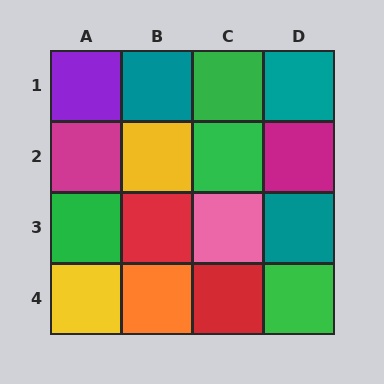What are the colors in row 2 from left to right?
Magenta, yellow, green, magenta.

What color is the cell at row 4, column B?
Orange.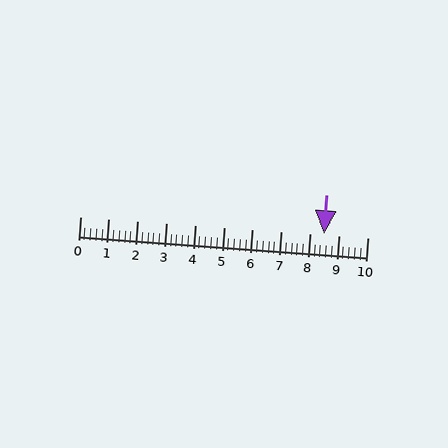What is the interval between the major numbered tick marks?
The major tick marks are spaced 1 units apart.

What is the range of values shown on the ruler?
The ruler shows values from 0 to 10.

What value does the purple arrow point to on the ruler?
The purple arrow points to approximately 8.5.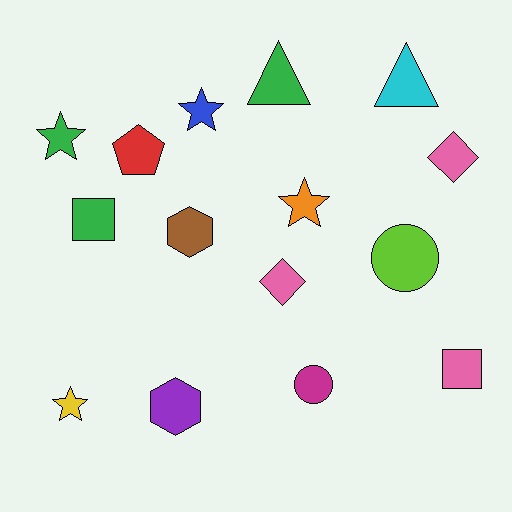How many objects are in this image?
There are 15 objects.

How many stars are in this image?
There are 4 stars.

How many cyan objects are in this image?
There is 1 cyan object.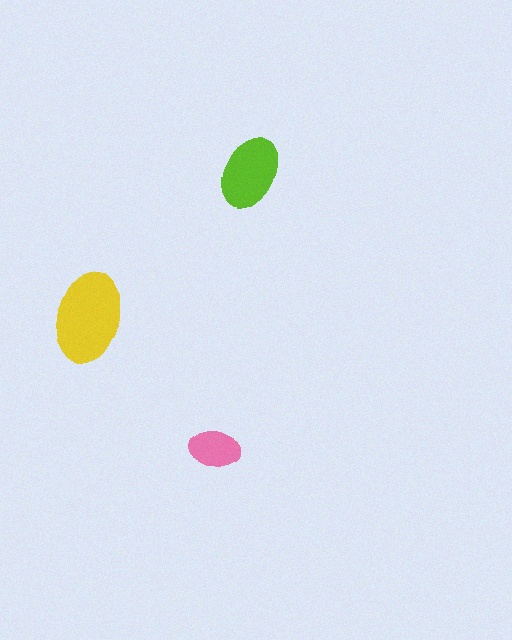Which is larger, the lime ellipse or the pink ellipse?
The lime one.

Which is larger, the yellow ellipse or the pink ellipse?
The yellow one.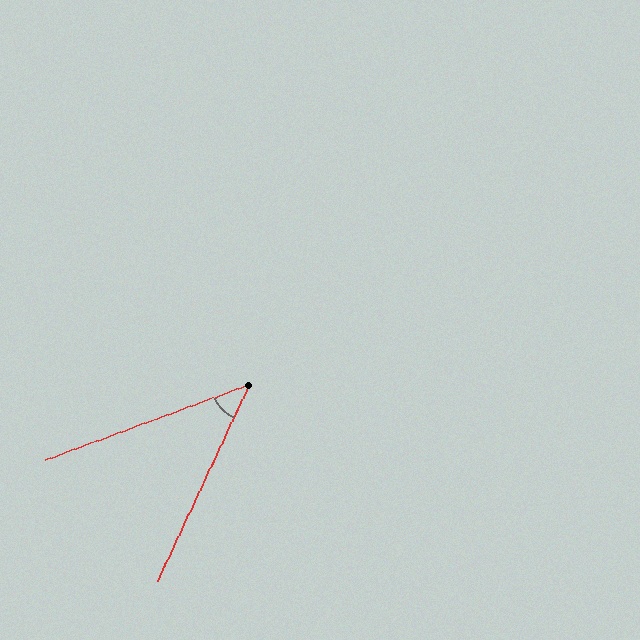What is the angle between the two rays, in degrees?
Approximately 45 degrees.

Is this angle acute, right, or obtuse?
It is acute.